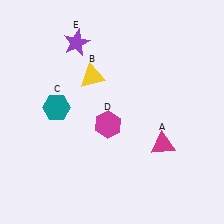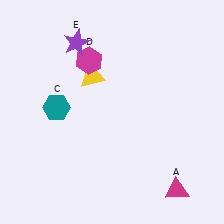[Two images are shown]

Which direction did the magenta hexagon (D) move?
The magenta hexagon (D) moved up.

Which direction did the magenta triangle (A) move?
The magenta triangle (A) moved down.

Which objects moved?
The objects that moved are: the magenta triangle (A), the magenta hexagon (D).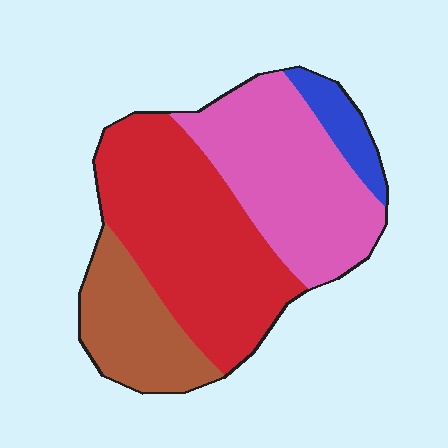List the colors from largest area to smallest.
From largest to smallest: red, pink, brown, blue.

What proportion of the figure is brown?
Brown covers about 20% of the figure.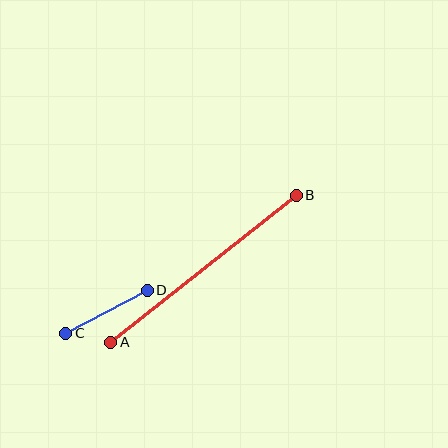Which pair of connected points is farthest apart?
Points A and B are farthest apart.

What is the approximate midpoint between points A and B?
The midpoint is at approximately (204, 269) pixels.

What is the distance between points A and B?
The distance is approximately 237 pixels.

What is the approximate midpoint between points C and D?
The midpoint is at approximately (107, 312) pixels.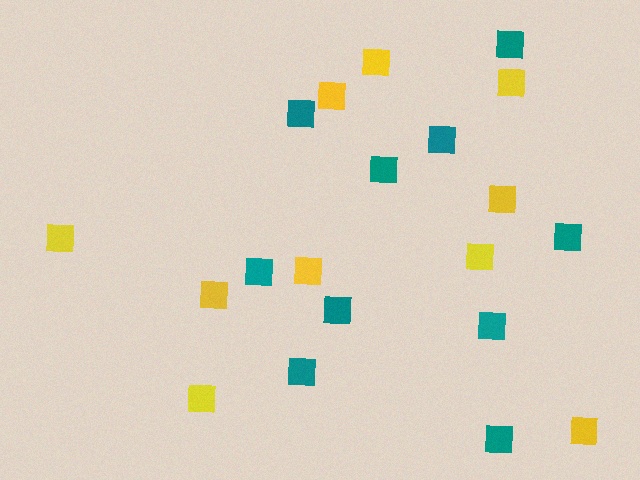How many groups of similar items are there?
There are 2 groups: one group of yellow squares (10) and one group of teal squares (10).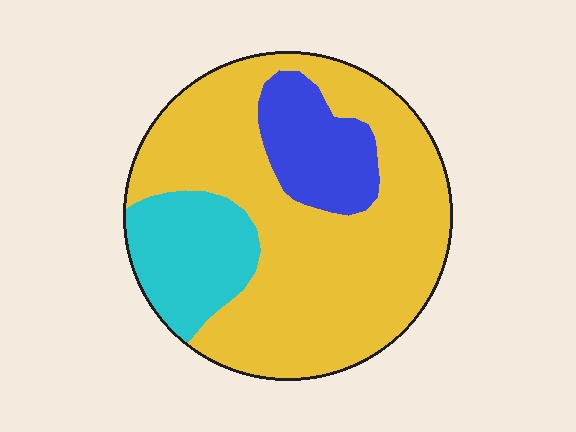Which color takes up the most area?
Yellow, at roughly 70%.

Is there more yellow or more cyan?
Yellow.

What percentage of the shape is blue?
Blue takes up about one eighth (1/8) of the shape.